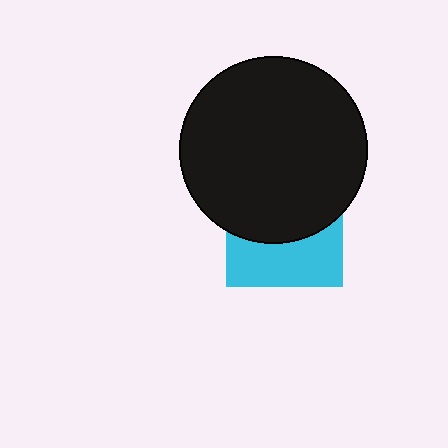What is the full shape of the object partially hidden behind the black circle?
The partially hidden object is a cyan square.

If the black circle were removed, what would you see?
You would see the complete cyan square.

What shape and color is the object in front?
The object in front is a black circle.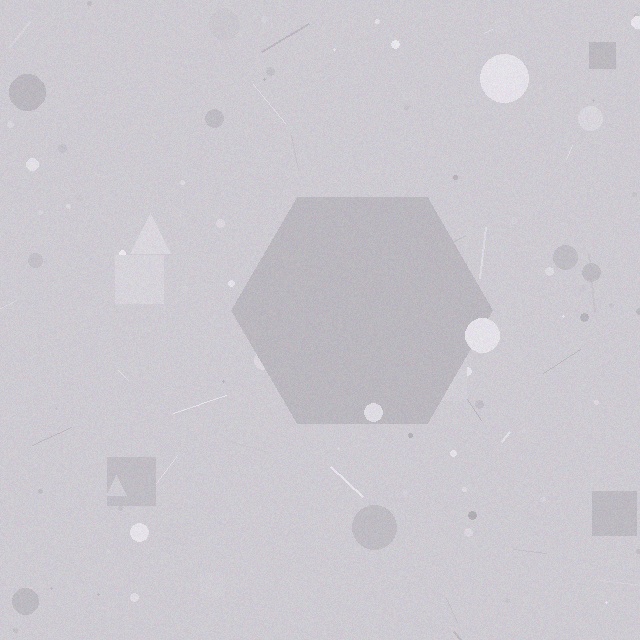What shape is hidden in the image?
A hexagon is hidden in the image.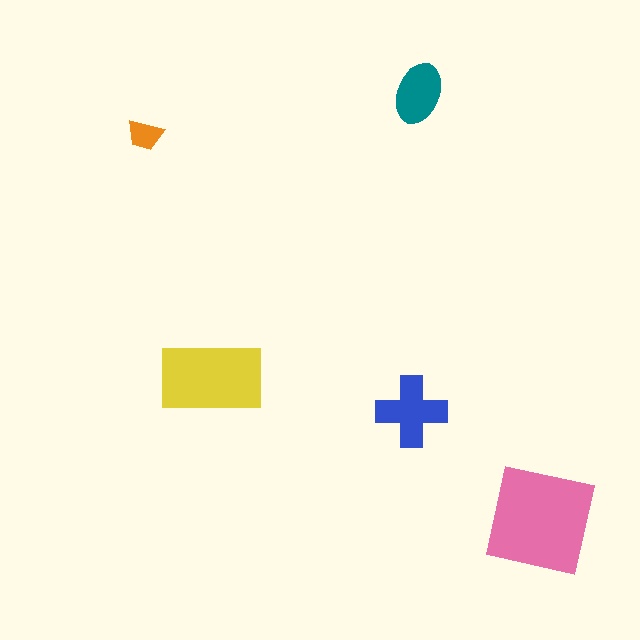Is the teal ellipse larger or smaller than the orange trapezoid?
Larger.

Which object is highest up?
The teal ellipse is topmost.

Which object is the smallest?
The orange trapezoid.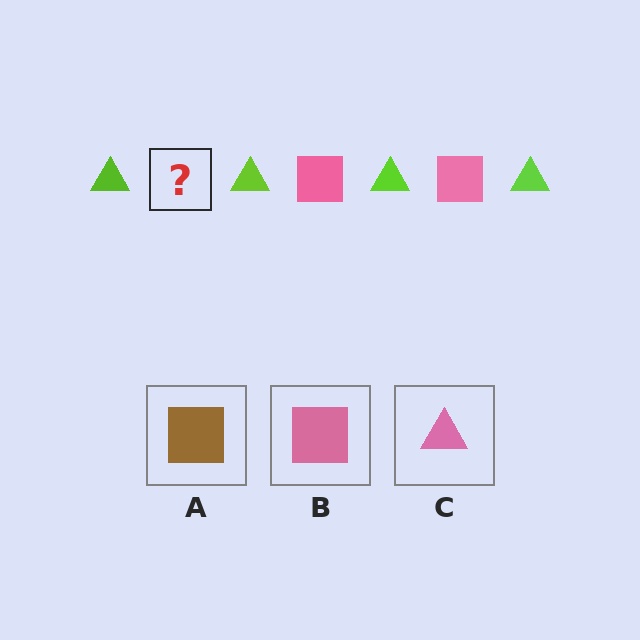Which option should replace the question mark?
Option B.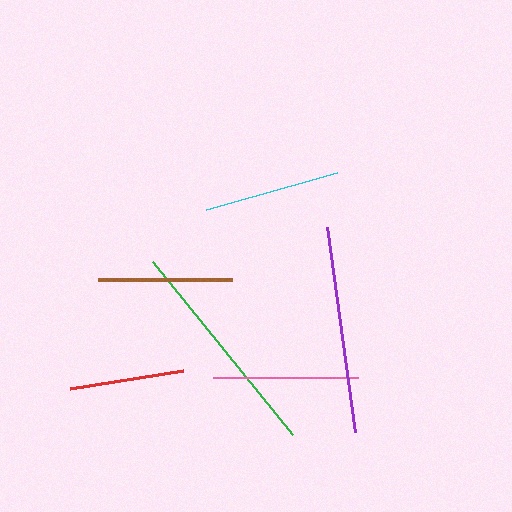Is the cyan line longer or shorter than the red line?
The cyan line is longer than the red line.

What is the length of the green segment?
The green segment is approximately 222 pixels long.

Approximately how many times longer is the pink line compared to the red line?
The pink line is approximately 1.3 times the length of the red line.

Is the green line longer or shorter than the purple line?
The green line is longer than the purple line.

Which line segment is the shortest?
The red line is the shortest at approximately 114 pixels.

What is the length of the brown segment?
The brown segment is approximately 134 pixels long.